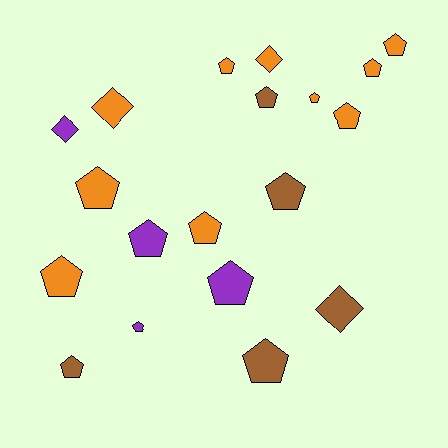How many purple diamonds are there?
There is 1 purple diamond.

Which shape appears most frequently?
Pentagon, with 15 objects.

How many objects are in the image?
There are 19 objects.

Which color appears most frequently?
Orange, with 10 objects.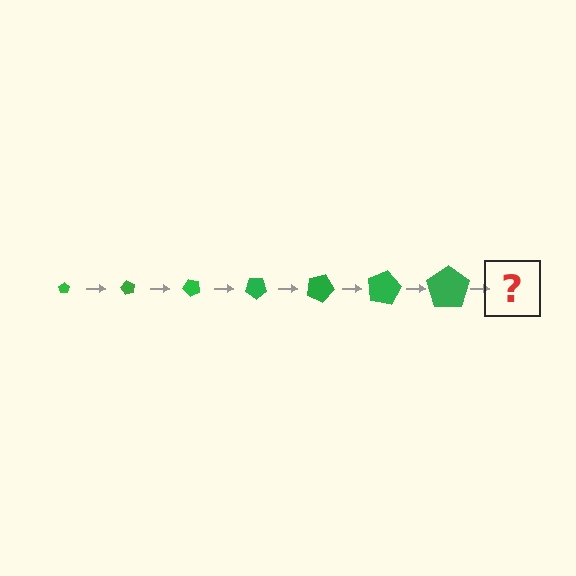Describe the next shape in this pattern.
It should be a pentagon, larger than the previous one and rotated 420 degrees from the start.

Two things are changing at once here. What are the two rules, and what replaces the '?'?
The two rules are that the pentagon grows larger each step and it rotates 60 degrees each step. The '?' should be a pentagon, larger than the previous one and rotated 420 degrees from the start.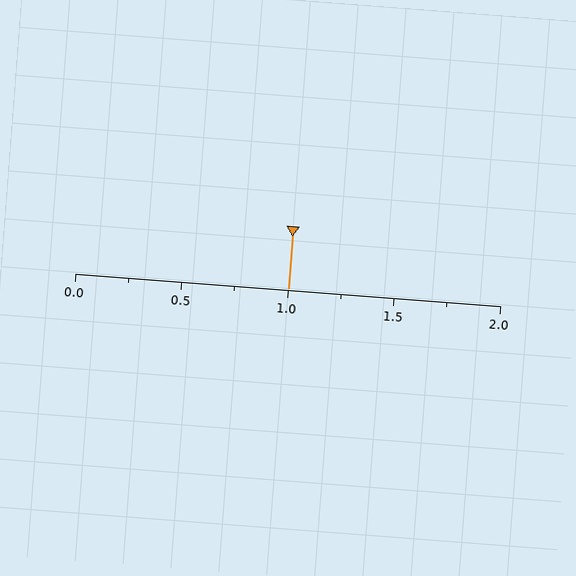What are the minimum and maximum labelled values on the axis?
The axis runs from 0.0 to 2.0.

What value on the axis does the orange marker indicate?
The marker indicates approximately 1.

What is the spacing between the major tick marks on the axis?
The major ticks are spaced 0.5 apart.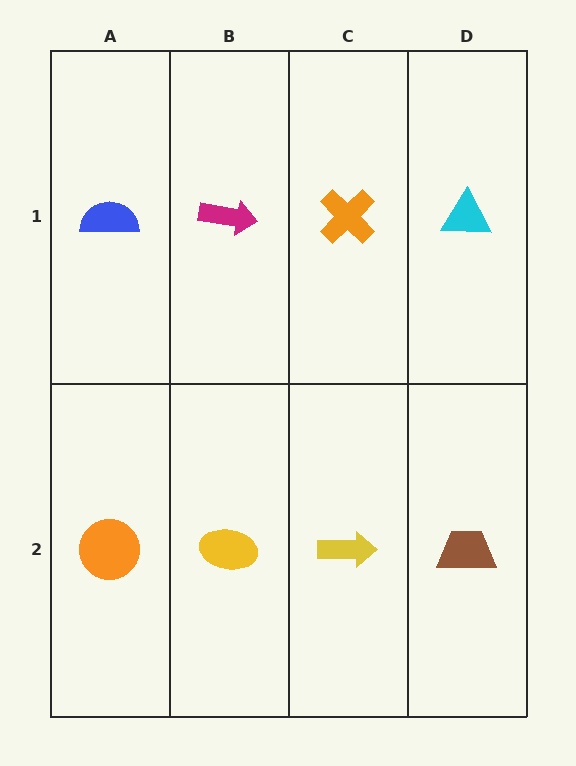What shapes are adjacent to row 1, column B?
A yellow ellipse (row 2, column B), a blue semicircle (row 1, column A), an orange cross (row 1, column C).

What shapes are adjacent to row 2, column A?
A blue semicircle (row 1, column A), a yellow ellipse (row 2, column B).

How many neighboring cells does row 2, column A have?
2.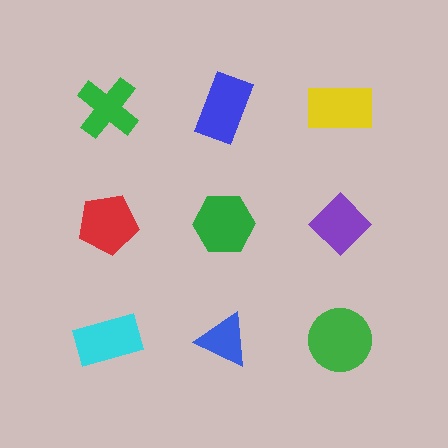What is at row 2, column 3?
A purple diamond.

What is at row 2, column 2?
A green hexagon.